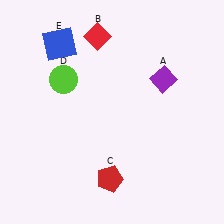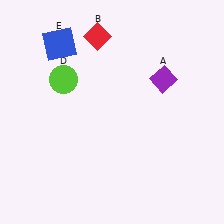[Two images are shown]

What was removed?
The red pentagon (C) was removed in Image 2.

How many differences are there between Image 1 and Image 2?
There is 1 difference between the two images.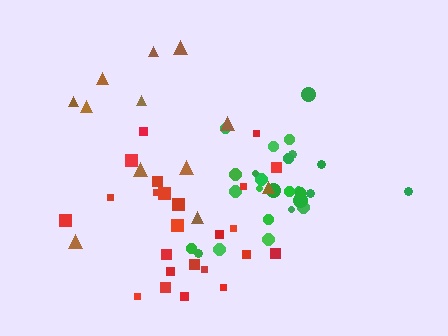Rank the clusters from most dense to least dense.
green, red, brown.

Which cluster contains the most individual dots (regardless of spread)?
Green (26).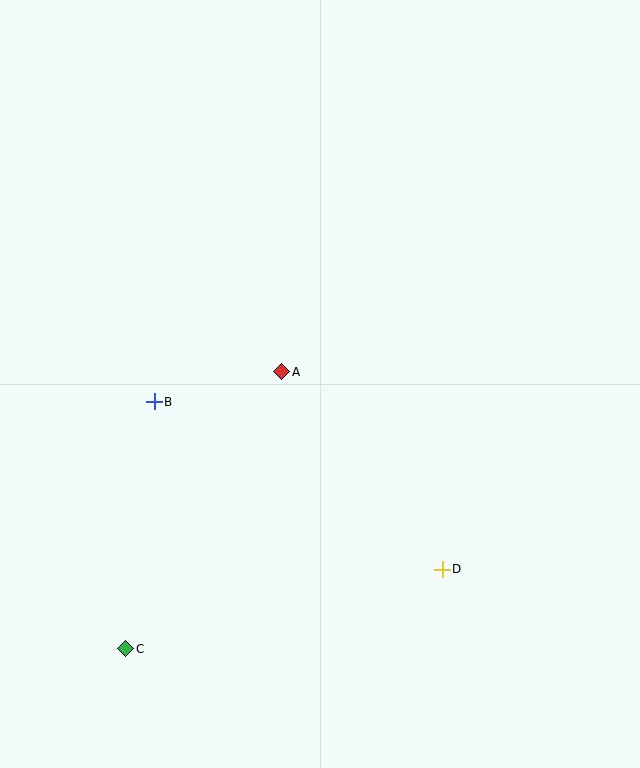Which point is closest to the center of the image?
Point A at (282, 372) is closest to the center.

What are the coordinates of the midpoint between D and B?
The midpoint between D and B is at (298, 486).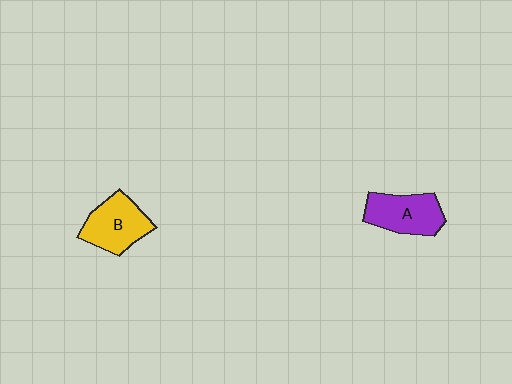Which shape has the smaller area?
Shape A (purple).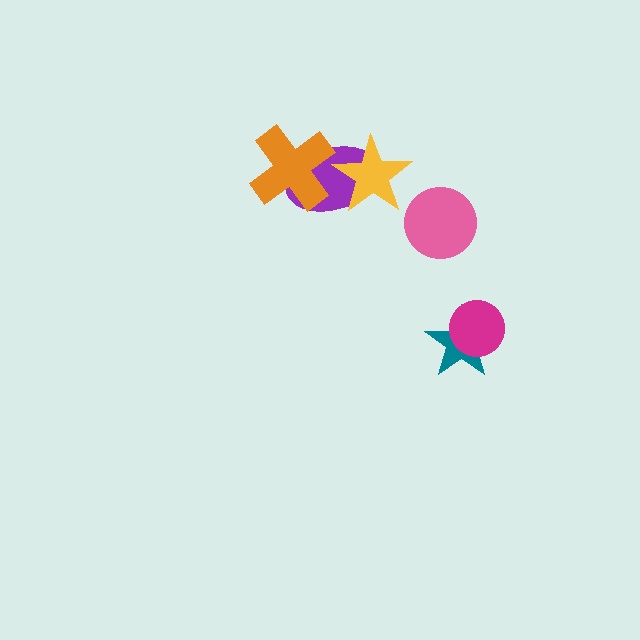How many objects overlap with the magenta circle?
1 object overlaps with the magenta circle.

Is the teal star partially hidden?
Yes, it is partially covered by another shape.